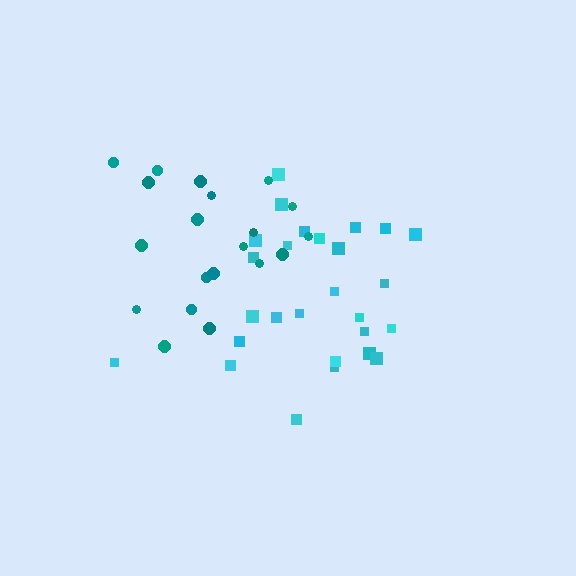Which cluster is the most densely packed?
Cyan.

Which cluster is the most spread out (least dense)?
Teal.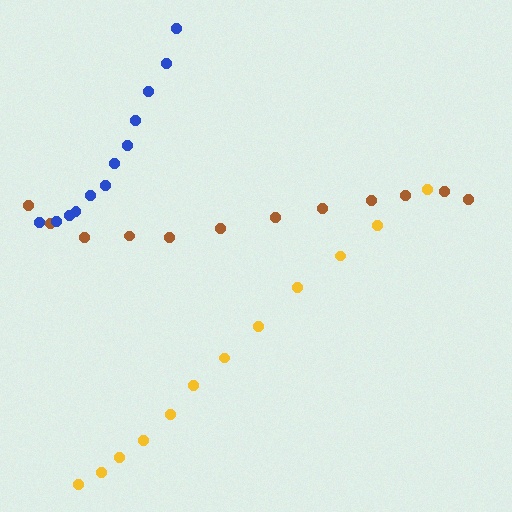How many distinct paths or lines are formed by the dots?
There are 3 distinct paths.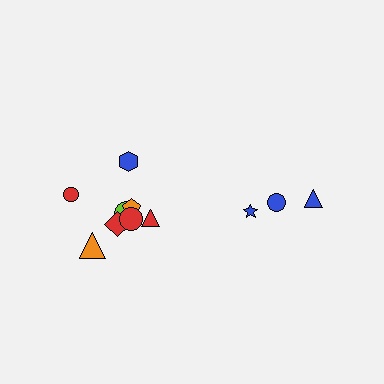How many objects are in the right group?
There are 3 objects.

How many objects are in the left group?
There are 8 objects.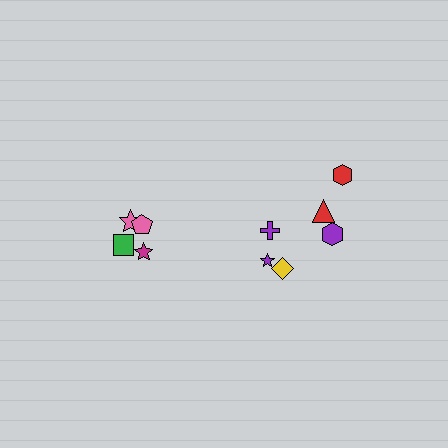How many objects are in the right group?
There are 6 objects.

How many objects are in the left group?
There are 4 objects.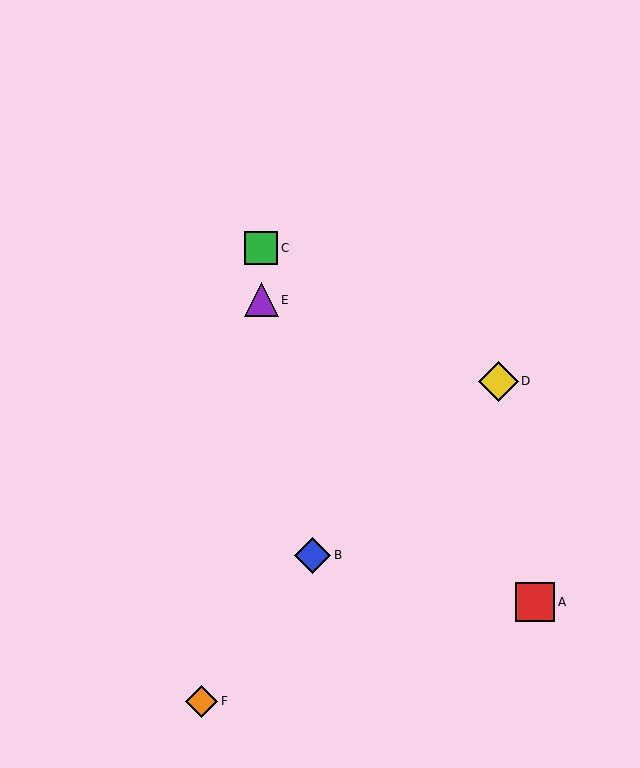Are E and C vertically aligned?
Yes, both are at x≈261.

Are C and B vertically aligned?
No, C is at x≈261 and B is at x≈313.